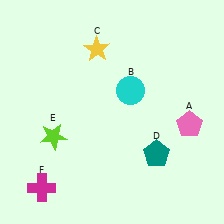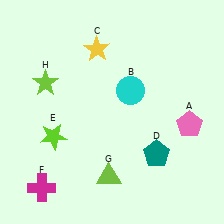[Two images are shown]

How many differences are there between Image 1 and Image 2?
There are 2 differences between the two images.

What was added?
A lime triangle (G), a lime star (H) were added in Image 2.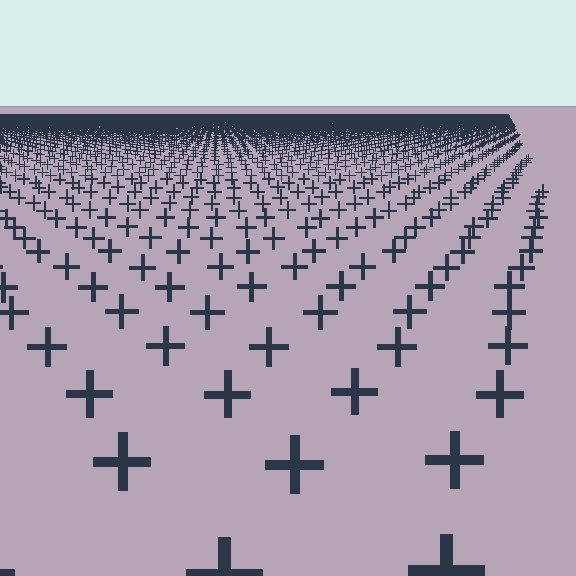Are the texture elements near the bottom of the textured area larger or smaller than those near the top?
Larger. Near the bottom, elements are closer to the viewer and appear at a bigger on-screen size.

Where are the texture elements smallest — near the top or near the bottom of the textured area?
Near the top.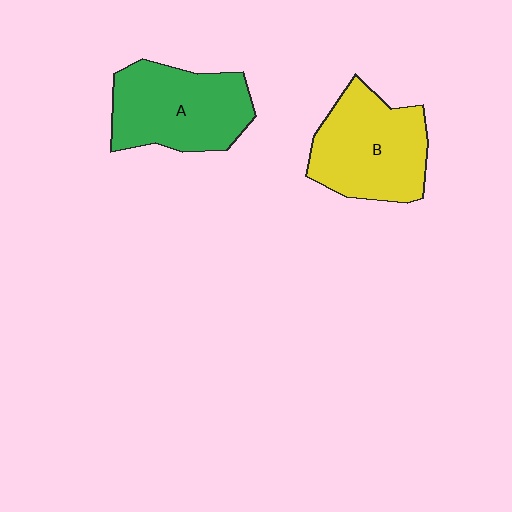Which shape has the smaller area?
Shape A (green).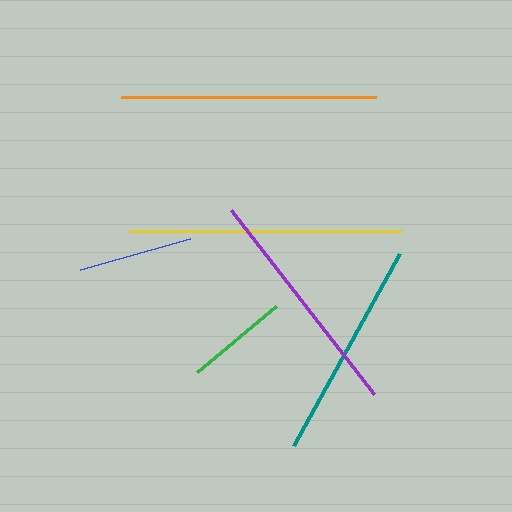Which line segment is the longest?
The yellow line is the longest at approximately 273 pixels.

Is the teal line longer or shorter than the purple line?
The purple line is longer than the teal line.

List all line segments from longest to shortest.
From longest to shortest: yellow, orange, purple, teal, blue, green.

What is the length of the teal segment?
The teal segment is approximately 219 pixels long.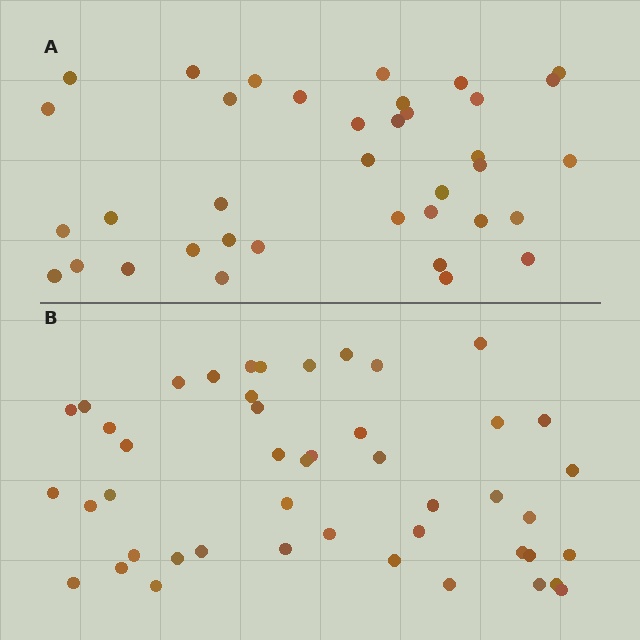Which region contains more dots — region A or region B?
Region B (the bottom region) has more dots.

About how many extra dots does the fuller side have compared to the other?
Region B has roughly 8 or so more dots than region A.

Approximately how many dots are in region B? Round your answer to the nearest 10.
About 50 dots. (The exact count is 46, which rounds to 50.)